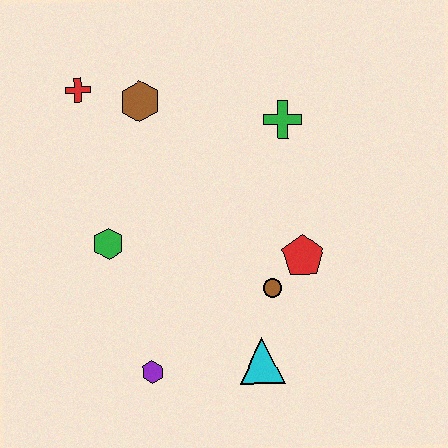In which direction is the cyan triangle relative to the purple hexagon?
The cyan triangle is to the right of the purple hexagon.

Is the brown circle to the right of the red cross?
Yes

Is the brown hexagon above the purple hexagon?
Yes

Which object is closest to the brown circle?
The red pentagon is closest to the brown circle.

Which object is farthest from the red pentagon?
The red cross is farthest from the red pentagon.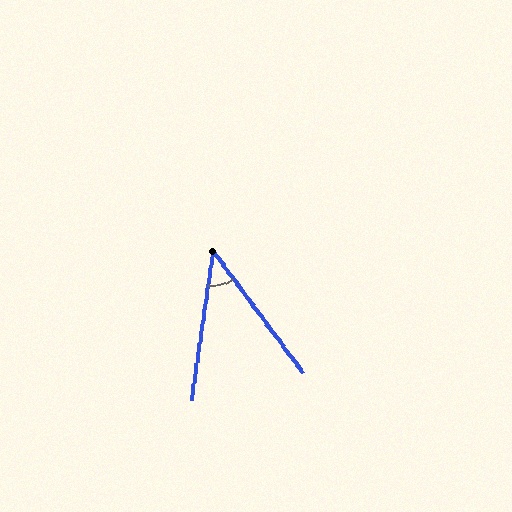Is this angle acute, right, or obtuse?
It is acute.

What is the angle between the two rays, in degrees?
Approximately 44 degrees.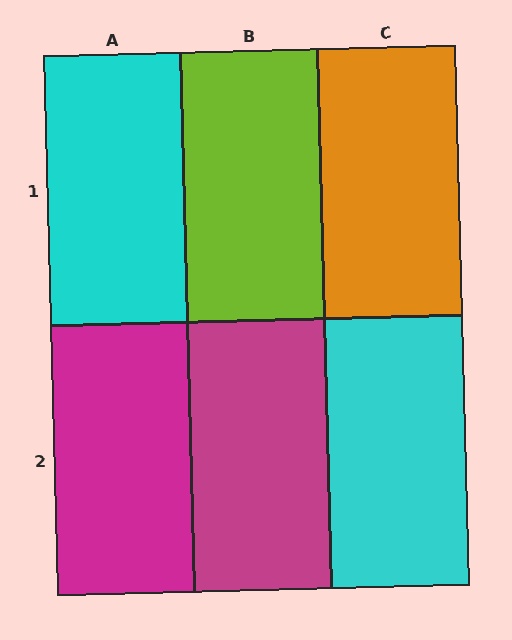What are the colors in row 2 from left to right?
Magenta, magenta, cyan.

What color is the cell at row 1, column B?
Lime.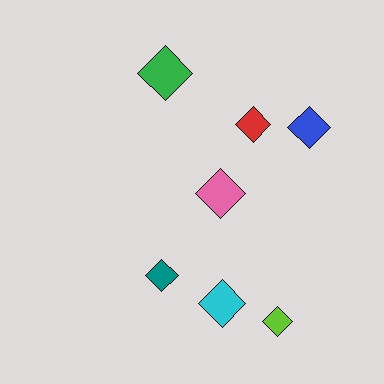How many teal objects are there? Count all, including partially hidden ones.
There is 1 teal object.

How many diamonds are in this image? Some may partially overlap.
There are 7 diamonds.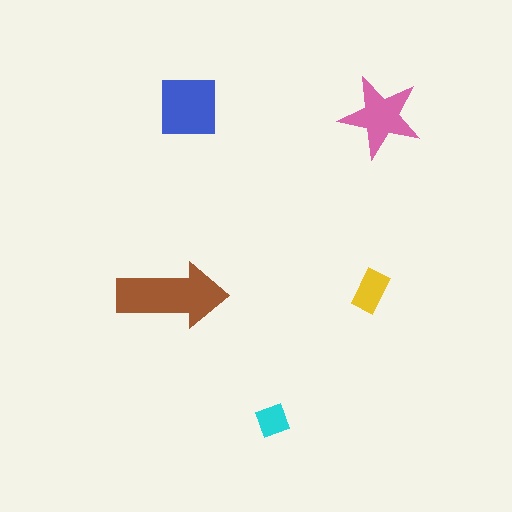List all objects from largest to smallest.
The brown arrow, the blue square, the pink star, the yellow rectangle, the cyan diamond.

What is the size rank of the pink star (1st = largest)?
3rd.